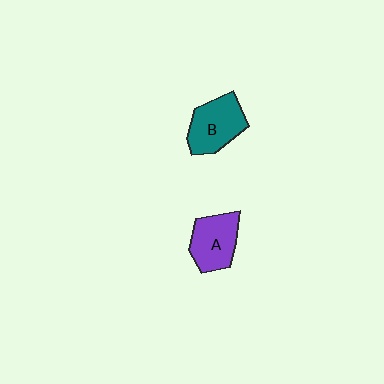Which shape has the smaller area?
Shape A (purple).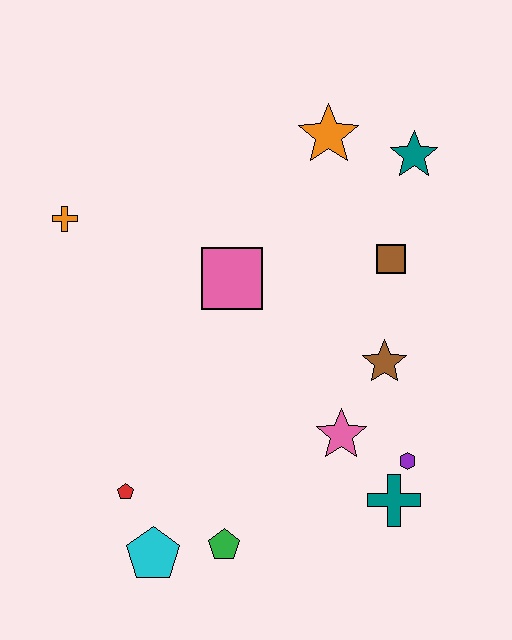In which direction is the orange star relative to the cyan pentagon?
The orange star is above the cyan pentagon.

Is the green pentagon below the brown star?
Yes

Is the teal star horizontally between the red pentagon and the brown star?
No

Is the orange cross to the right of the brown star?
No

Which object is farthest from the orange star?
The cyan pentagon is farthest from the orange star.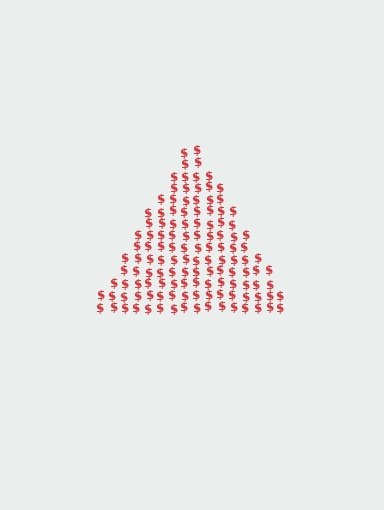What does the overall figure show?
The overall figure shows a triangle.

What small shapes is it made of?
It is made of small dollar signs.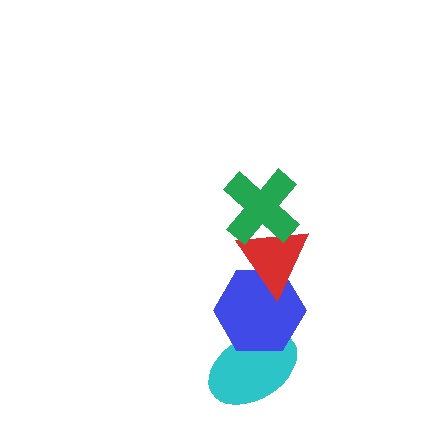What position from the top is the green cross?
The green cross is 1st from the top.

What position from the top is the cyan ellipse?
The cyan ellipse is 4th from the top.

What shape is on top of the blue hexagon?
The red triangle is on top of the blue hexagon.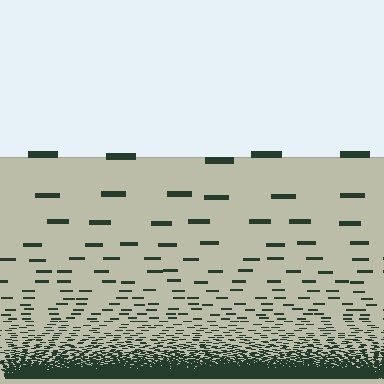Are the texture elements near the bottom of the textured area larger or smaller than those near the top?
Smaller. The gradient is inverted — elements near the bottom are smaller and denser.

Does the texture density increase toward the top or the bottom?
Density increases toward the bottom.